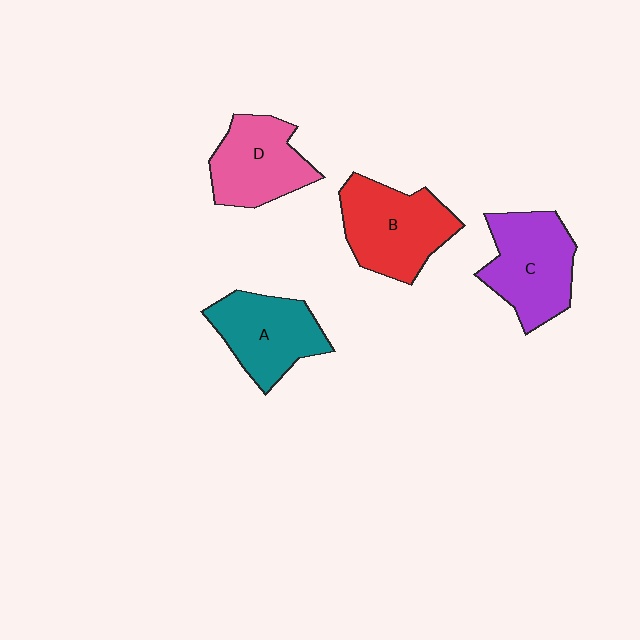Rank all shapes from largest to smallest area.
From largest to smallest: B (red), C (purple), A (teal), D (pink).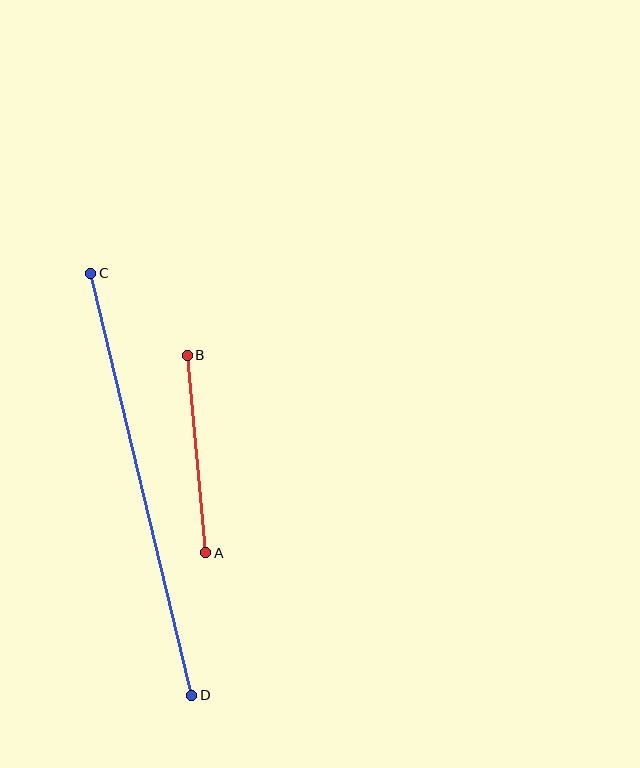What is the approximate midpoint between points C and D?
The midpoint is at approximately (141, 484) pixels.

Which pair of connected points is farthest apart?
Points C and D are farthest apart.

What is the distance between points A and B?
The distance is approximately 198 pixels.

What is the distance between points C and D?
The distance is approximately 434 pixels.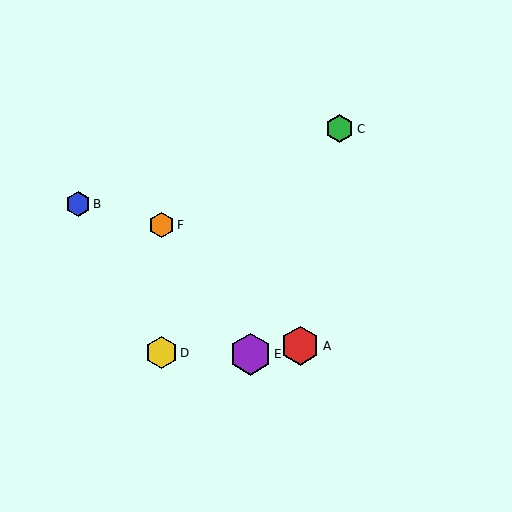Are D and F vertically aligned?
Yes, both are at x≈161.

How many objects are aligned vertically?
2 objects (D, F) are aligned vertically.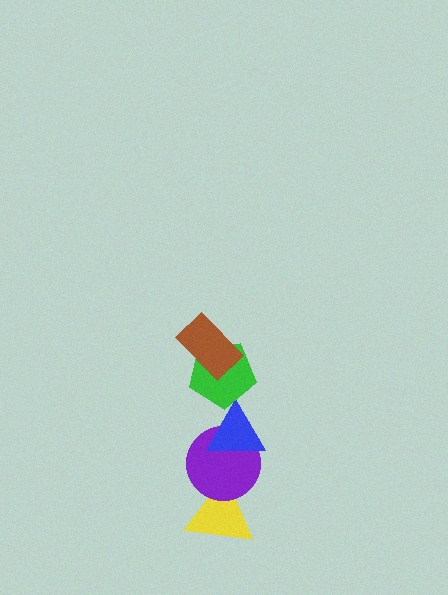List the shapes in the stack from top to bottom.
From top to bottom: the brown rectangle, the green pentagon, the blue triangle, the purple circle, the yellow triangle.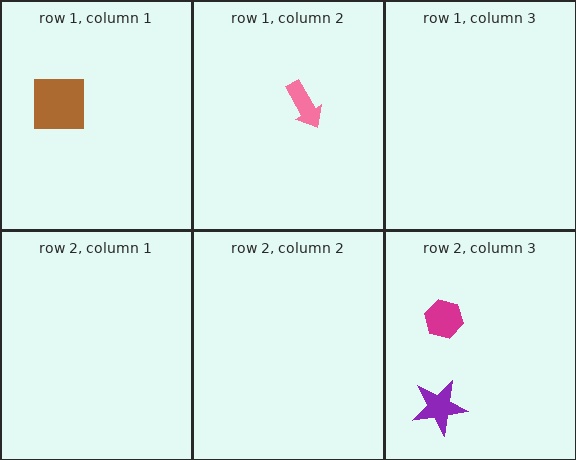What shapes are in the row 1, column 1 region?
The brown square.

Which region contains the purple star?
The row 2, column 3 region.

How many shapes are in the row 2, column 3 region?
2.